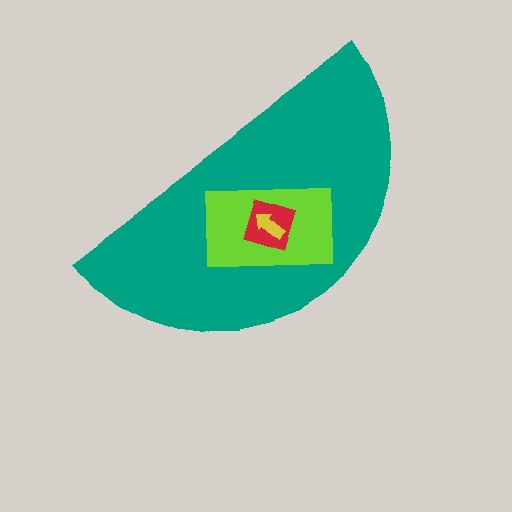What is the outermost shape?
The teal semicircle.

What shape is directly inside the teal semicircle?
The lime rectangle.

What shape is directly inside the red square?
The yellow arrow.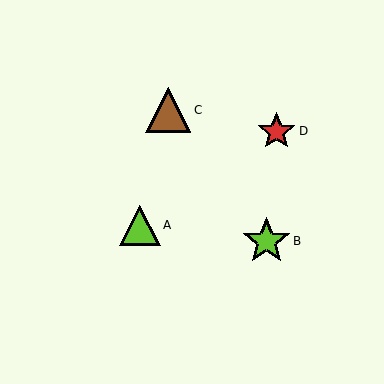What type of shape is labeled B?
Shape B is a lime star.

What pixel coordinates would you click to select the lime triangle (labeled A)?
Click at (140, 225) to select the lime triangle A.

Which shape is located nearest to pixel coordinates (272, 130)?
The red star (labeled D) at (276, 131) is nearest to that location.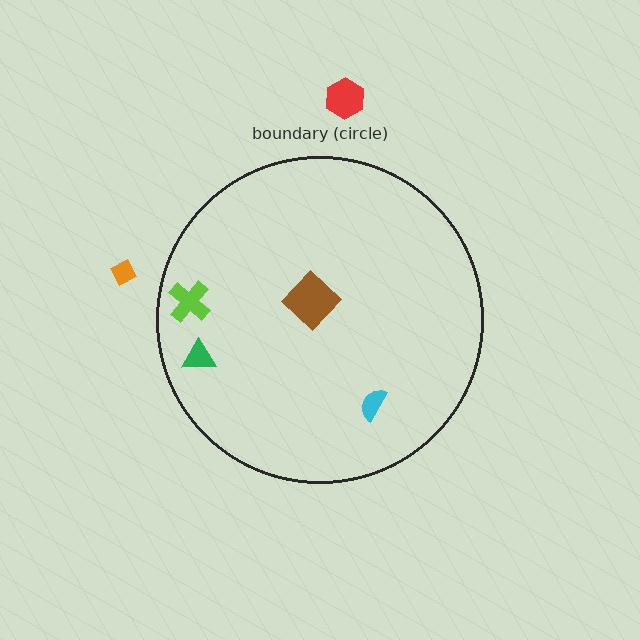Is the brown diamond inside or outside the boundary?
Inside.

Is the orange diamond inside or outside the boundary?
Outside.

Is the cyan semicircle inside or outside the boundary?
Inside.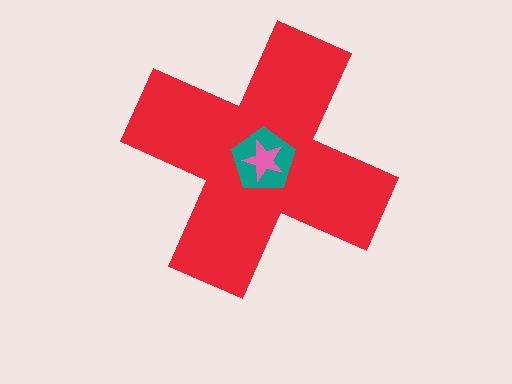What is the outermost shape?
The red cross.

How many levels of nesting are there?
3.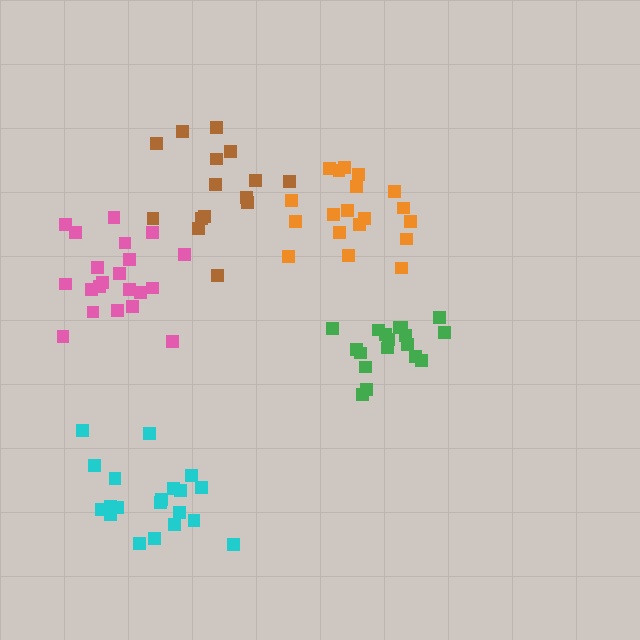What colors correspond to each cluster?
The clusters are colored: pink, green, orange, cyan, brown.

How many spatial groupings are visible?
There are 5 spatial groupings.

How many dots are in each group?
Group 1: 21 dots, Group 2: 18 dots, Group 3: 19 dots, Group 4: 20 dots, Group 5: 15 dots (93 total).